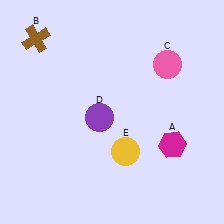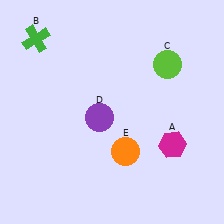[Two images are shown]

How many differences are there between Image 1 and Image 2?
There are 3 differences between the two images.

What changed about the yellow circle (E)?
In Image 1, E is yellow. In Image 2, it changed to orange.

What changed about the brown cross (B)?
In Image 1, B is brown. In Image 2, it changed to green.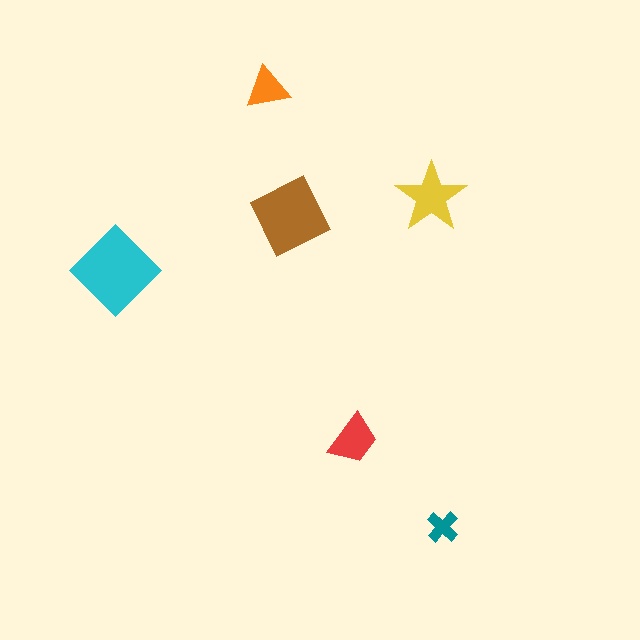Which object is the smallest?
The teal cross.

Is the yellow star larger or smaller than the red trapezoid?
Larger.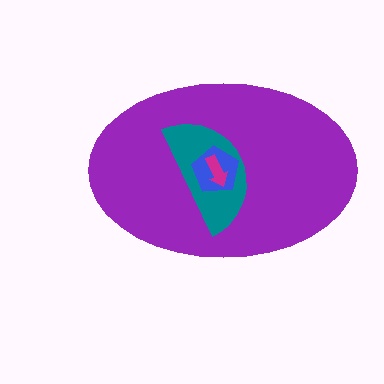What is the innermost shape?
The magenta arrow.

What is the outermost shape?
The purple ellipse.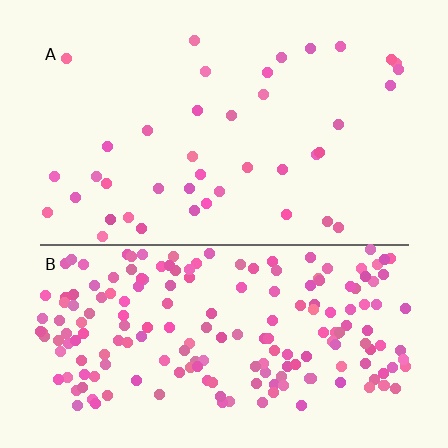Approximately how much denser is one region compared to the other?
Approximately 4.9× — region B over region A.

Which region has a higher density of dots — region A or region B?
B (the bottom).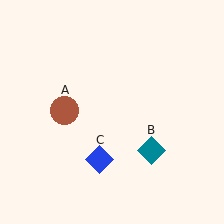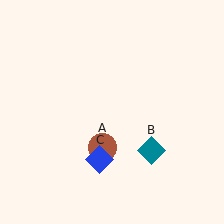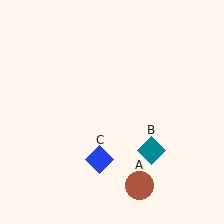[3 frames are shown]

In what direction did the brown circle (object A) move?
The brown circle (object A) moved down and to the right.